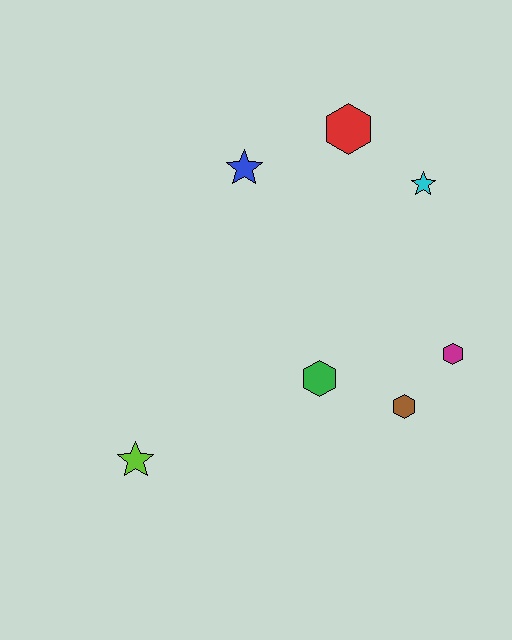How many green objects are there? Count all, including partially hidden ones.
There is 1 green object.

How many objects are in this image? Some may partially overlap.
There are 7 objects.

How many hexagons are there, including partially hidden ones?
There are 4 hexagons.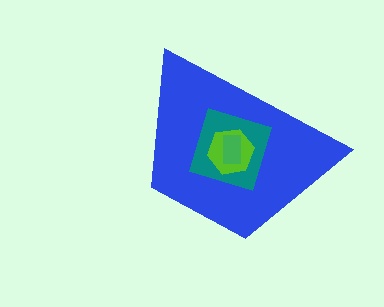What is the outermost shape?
The blue trapezoid.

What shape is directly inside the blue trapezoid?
The teal diamond.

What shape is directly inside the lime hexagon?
The green rectangle.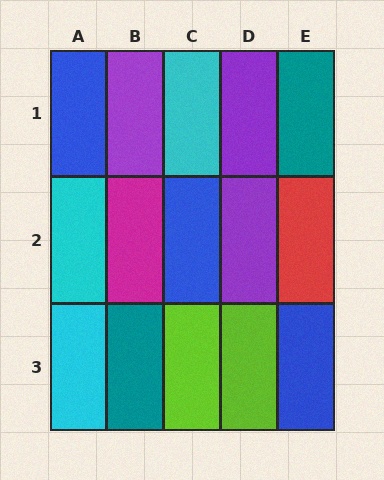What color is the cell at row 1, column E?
Teal.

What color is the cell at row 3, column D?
Lime.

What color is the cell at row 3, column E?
Blue.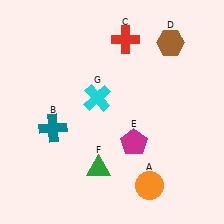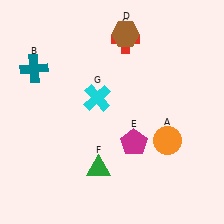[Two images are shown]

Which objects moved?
The objects that moved are: the orange circle (A), the teal cross (B), the brown hexagon (D).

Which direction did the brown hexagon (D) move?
The brown hexagon (D) moved left.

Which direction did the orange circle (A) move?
The orange circle (A) moved up.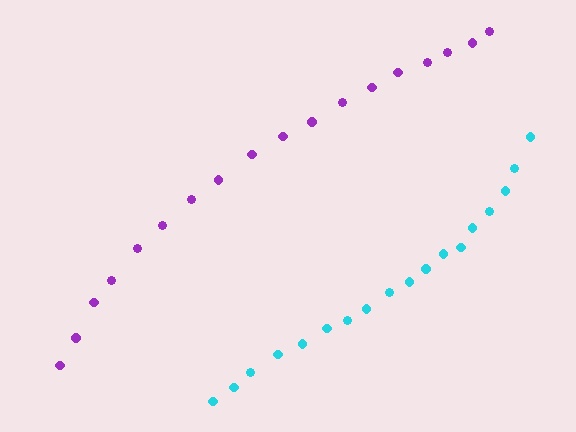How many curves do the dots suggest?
There are 2 distinct paths.